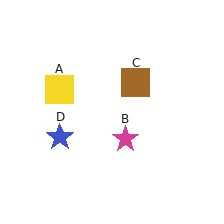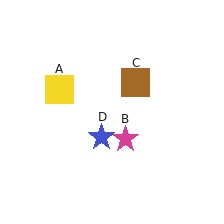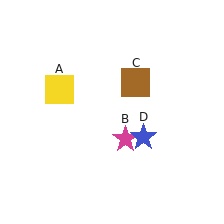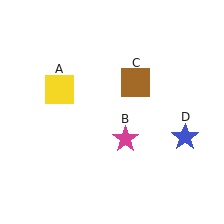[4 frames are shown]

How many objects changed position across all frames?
1 object changed position: blue star (object D).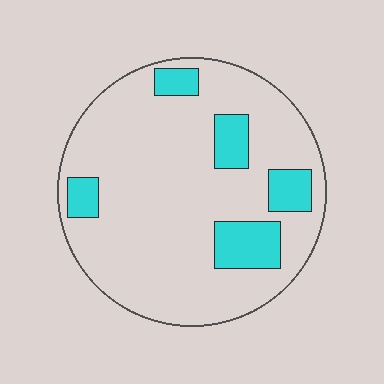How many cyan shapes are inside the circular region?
5.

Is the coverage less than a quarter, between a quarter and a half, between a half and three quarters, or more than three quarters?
Less than a quarter.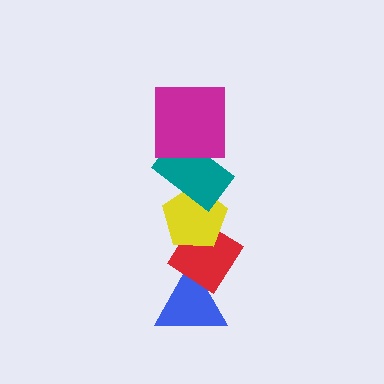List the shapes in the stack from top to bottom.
From top to bottom: the magenta square, the teal rectangle, the yellow pentagon, the red diamond, the blue triangle.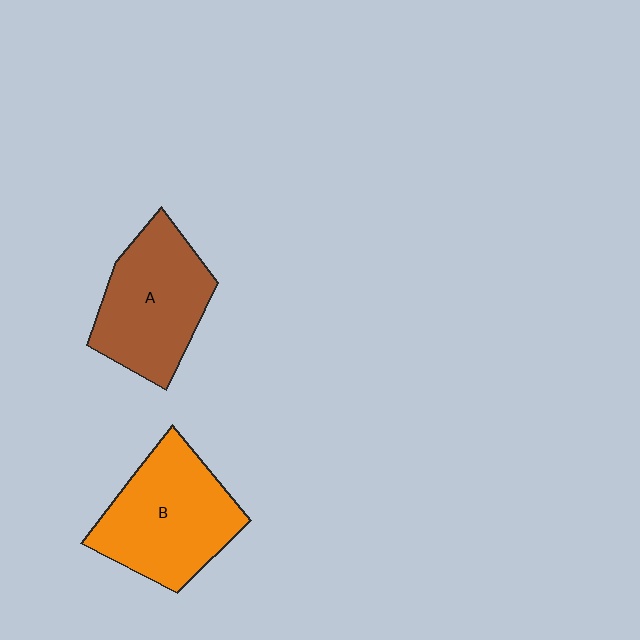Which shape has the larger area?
Shape B (orange).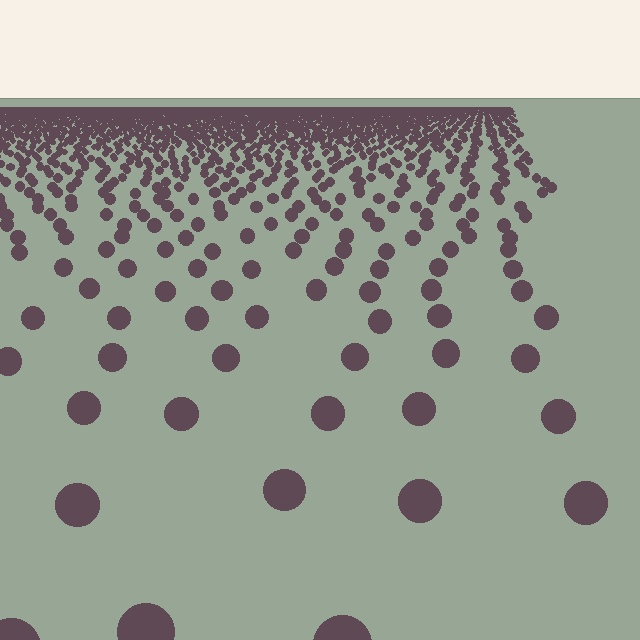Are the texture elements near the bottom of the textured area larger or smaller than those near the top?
Larger. Near the bottom, elements are closer to the viewer and appear at a bigger on-screen size.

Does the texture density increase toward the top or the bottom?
Density increases toward the top.